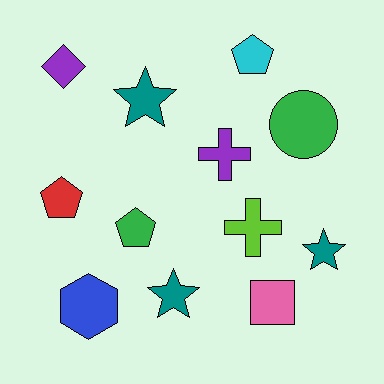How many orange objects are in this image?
There are no orange objects.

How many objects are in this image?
There are 12 objects.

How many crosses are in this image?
There are 2 crosses.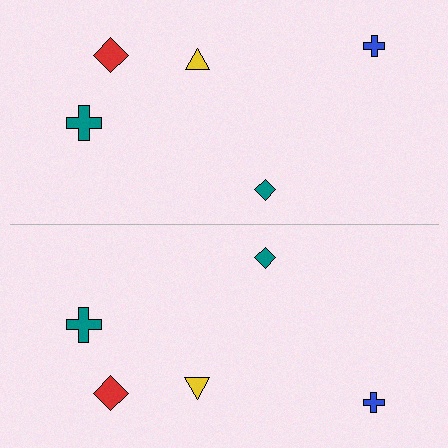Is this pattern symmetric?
Yes, this pattern has bilateral (reflection) symmetry.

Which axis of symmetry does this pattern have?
The pattern has a horizontal axis of symmetry running through the center of the image.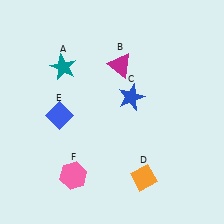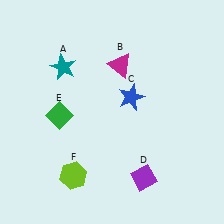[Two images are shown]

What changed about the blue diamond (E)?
In Image 1, E is blue. In Image 2, it changed to green.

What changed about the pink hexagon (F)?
In Image 1, F is pink. In Image 2, it changed to lime.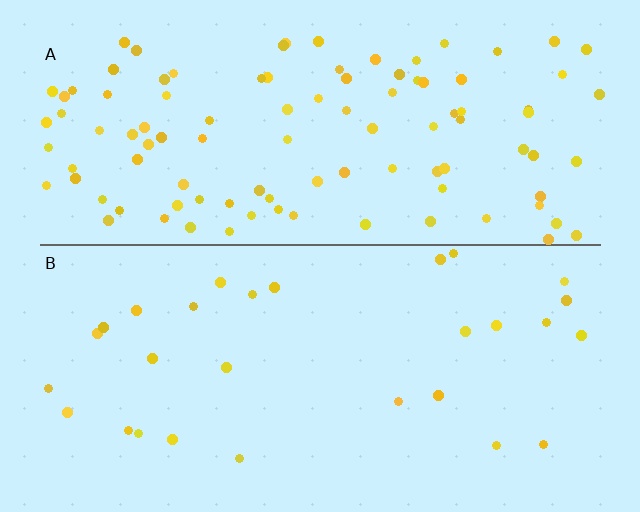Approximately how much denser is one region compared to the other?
Approximately 3.7× — region A over region B.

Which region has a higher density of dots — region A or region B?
A (the top).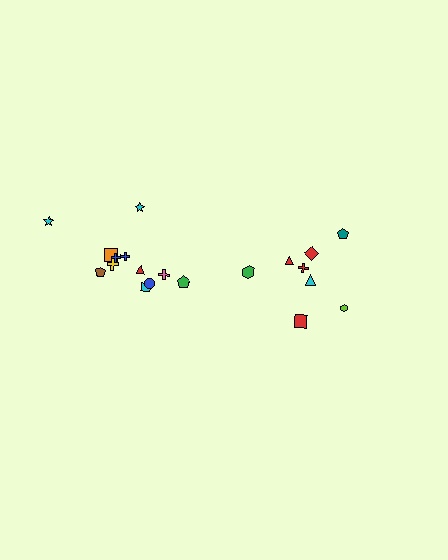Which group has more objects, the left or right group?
The left group.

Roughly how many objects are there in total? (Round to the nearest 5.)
Roughly 20 objects in total.